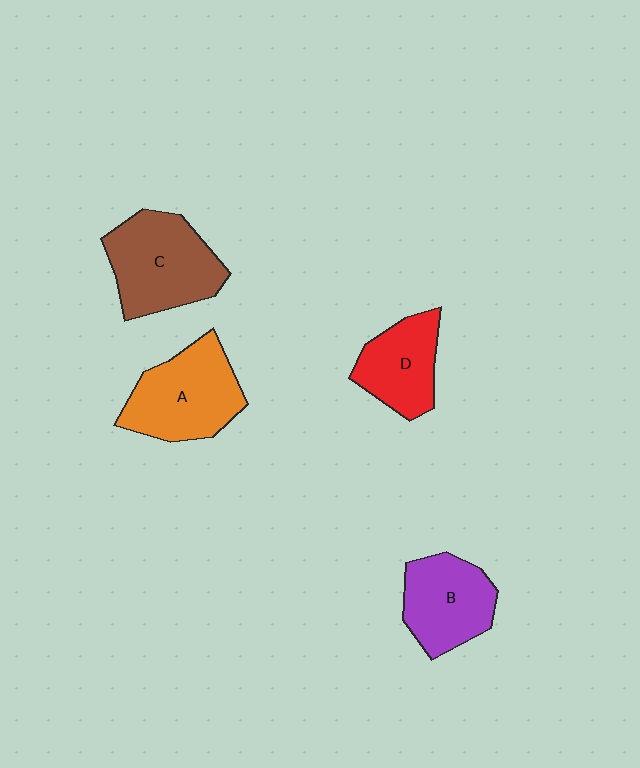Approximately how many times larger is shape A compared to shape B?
Approximately 1.2 times.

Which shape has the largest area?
Shape C (brown).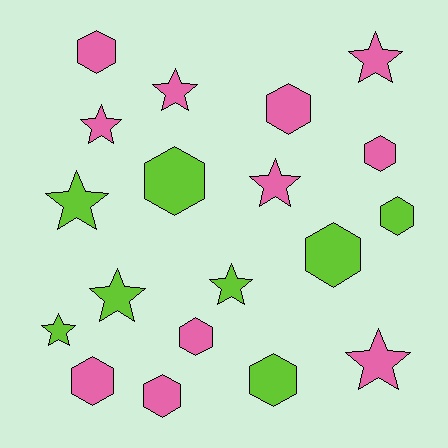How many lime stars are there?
There are 4 lime stars.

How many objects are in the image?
There are 19 objects.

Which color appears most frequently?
Pink, with 11 objects.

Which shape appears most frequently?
Hexagon, with 10 objects.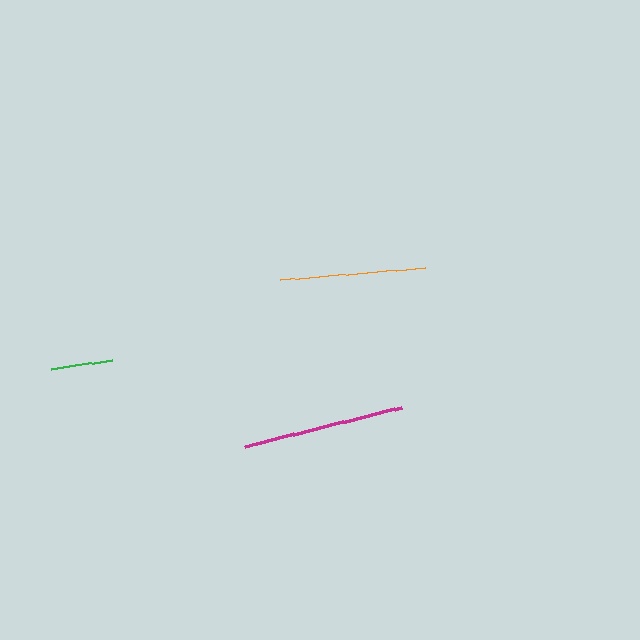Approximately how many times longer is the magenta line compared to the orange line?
The magenta line is approximately 1.1 times the length of the orange line.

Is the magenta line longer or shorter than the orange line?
The magenta line is longer than the orange line.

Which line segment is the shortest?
The green line is the shortest at approximately 61 pixels.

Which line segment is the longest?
The magenta line is the longest at approximately 161 pixels.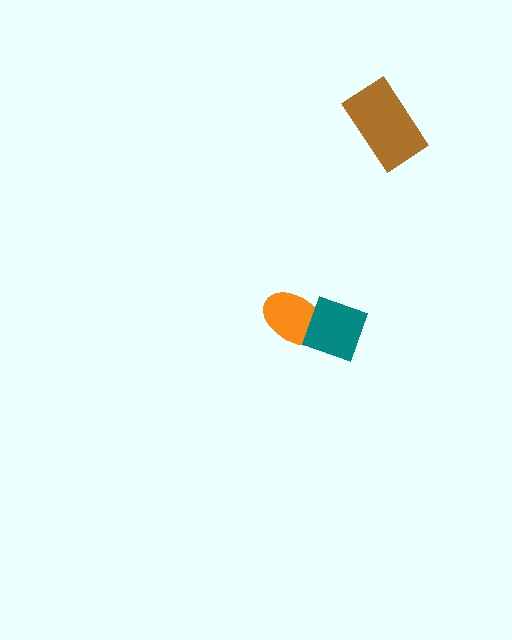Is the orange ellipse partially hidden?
Yes, it is partially covered by another shape.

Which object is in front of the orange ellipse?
The teal square is in front of the orange ellipse.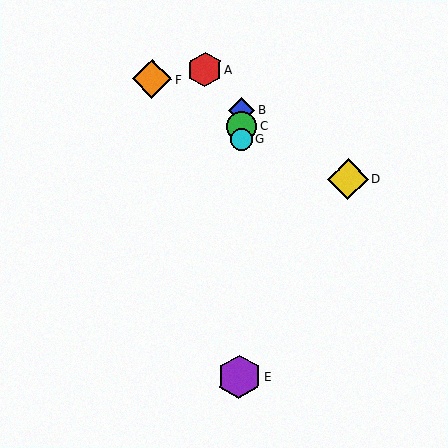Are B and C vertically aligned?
Yes, both are at x≈242.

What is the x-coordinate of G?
Object G is at x≈241.